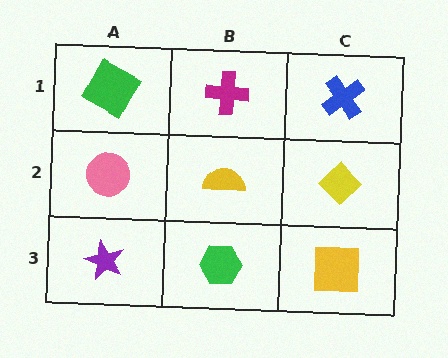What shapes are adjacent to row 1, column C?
A yellow diamond (row 2, column C), a magenta cross (row 1, column B).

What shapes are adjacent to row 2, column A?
A green square (row 1, column A), a purple star (row 3, column A), a yellow semicircle (row 2, column B).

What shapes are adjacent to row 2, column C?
A blue cross (row 1, column C), a yellow square (row 3, column C), a yellow semicircle (row 2, column B).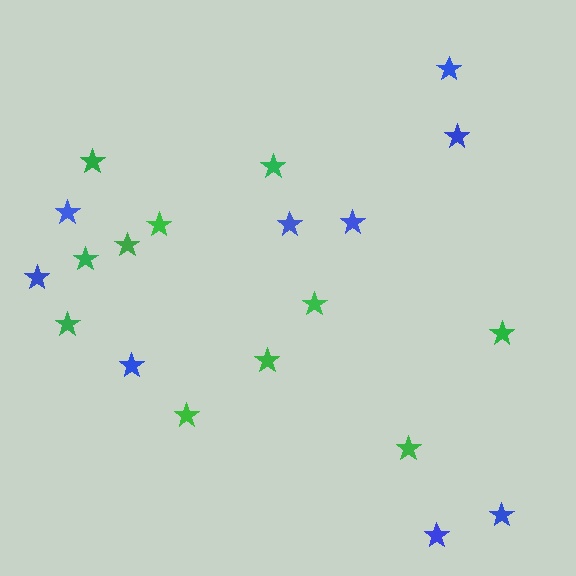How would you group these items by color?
There are 2 groups: one group of blue stars (9) and one group of green stars (11).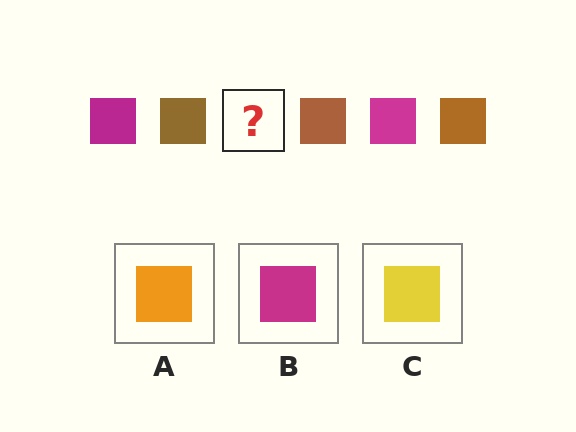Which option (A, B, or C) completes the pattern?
B.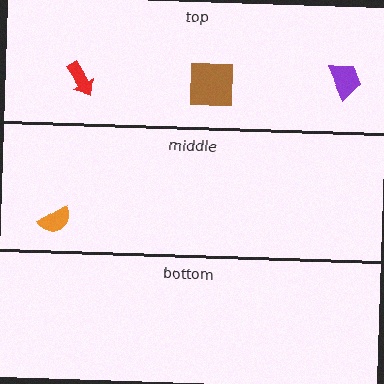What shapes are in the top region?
The brown square, the red arrow, the purple trapezoid.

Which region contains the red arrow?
The top region.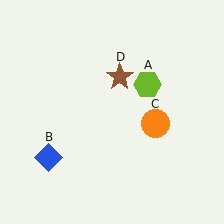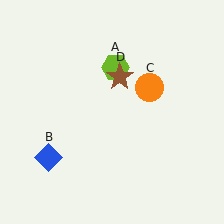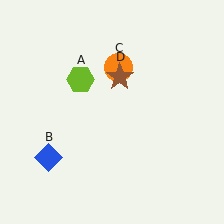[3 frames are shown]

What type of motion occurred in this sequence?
The lime hexagon (object A), orange circle (object C) rotated counterclockwise around the center of the scene.